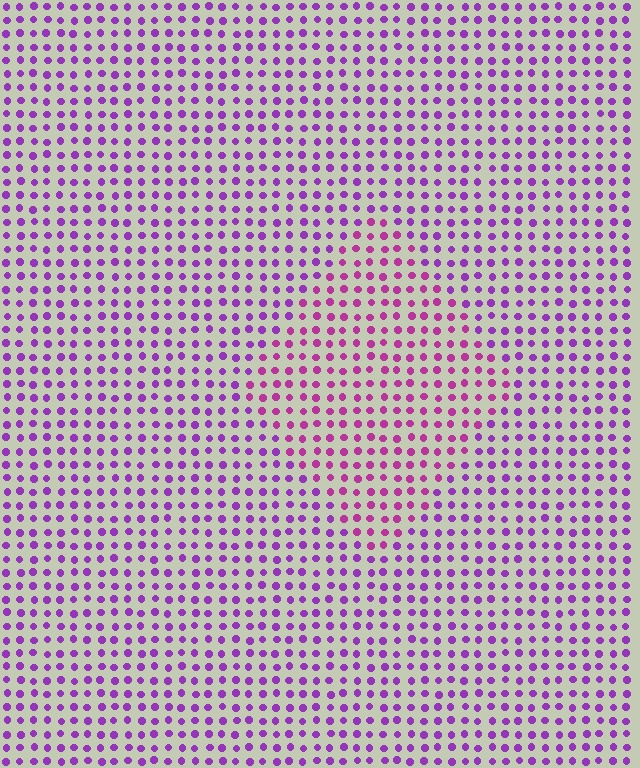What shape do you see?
I see a diamond.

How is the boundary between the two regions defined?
The boundary is defined purely by a slight shift in hue (about 29 degrees). Spacing, size, and orientation are identical on both sides.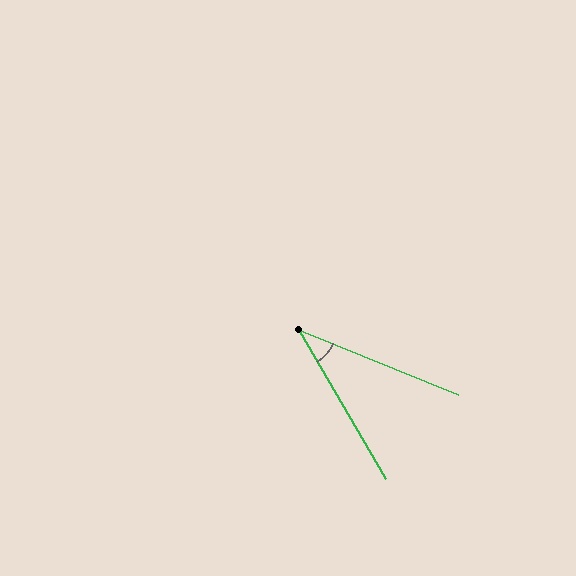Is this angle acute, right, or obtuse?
It is acute.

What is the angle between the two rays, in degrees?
Approximately 38 degrees.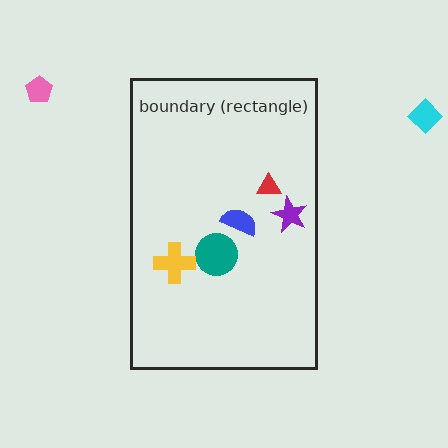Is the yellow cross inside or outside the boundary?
Inside.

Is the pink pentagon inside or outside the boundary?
Outside.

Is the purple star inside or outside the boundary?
Inside.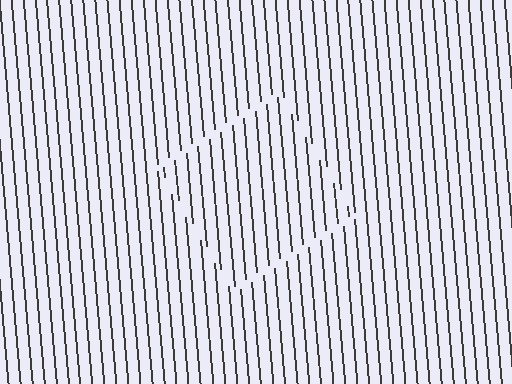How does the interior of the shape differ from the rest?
The interior of the shape contains the same grating, shifted by half a period — the contour is defined by the phase discontinuity where line-ends from the inner and outer gratings abut.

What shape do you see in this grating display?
An illusory square. The interior of the shape contains the same grating, shifted by half a period — the contour is defined by the phase discontinuity where line-ends from the inner and outer gratings abut.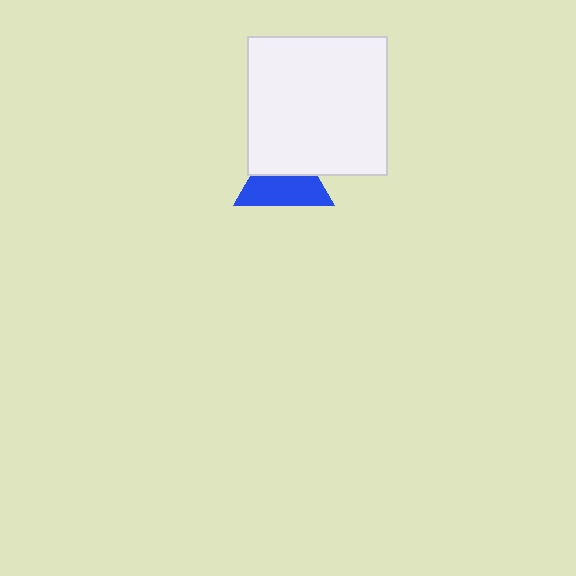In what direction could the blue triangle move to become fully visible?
The blue triangle could move down. That would shift it out from behind the white rectangle entirely.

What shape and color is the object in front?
The object in front is a white rectangle.